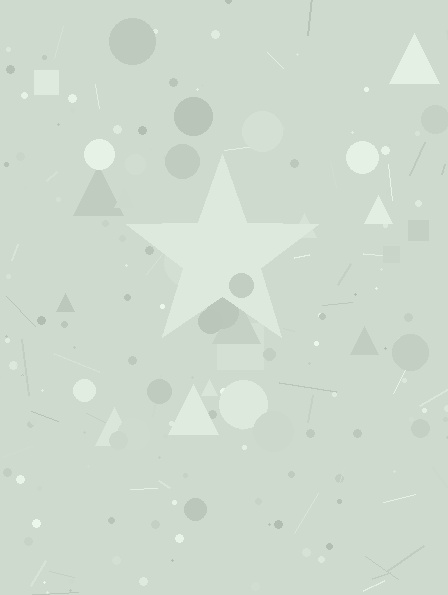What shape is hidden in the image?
A star is hidden in the image.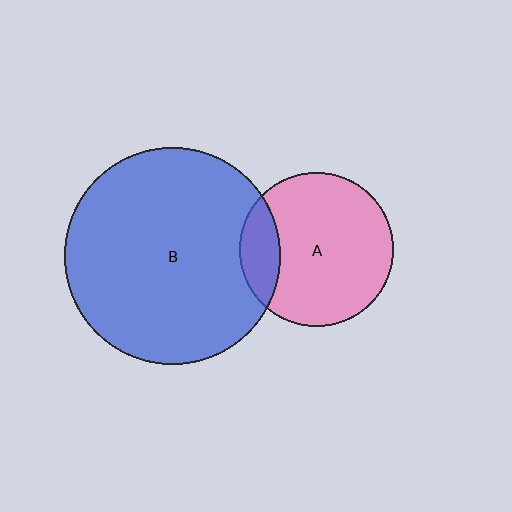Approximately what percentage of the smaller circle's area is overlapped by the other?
Approximately 15%.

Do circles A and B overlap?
Yes.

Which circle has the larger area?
Circle B (blue).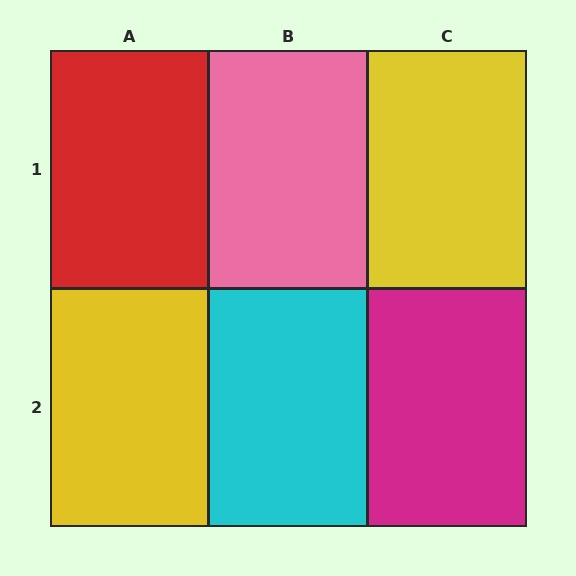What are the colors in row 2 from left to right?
Yellow, cyan, magenta.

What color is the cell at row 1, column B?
Pink.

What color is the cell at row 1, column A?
Red.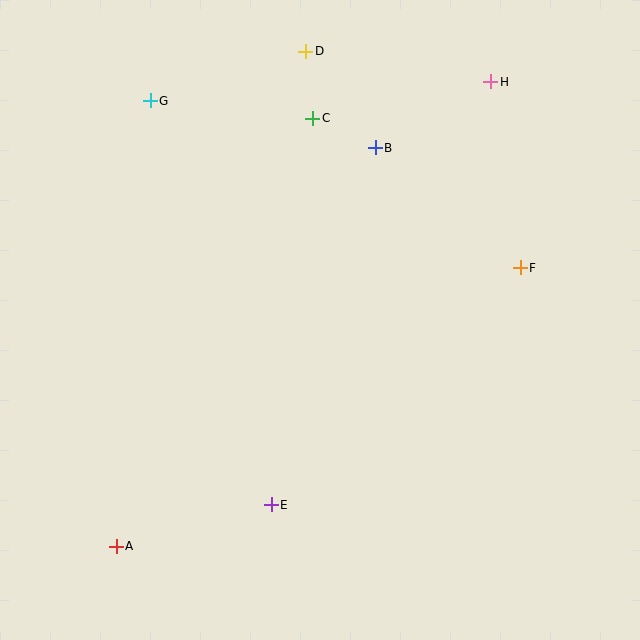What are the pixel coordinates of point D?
Point D is at (306, 51).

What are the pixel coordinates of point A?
Point A is at (116, 546).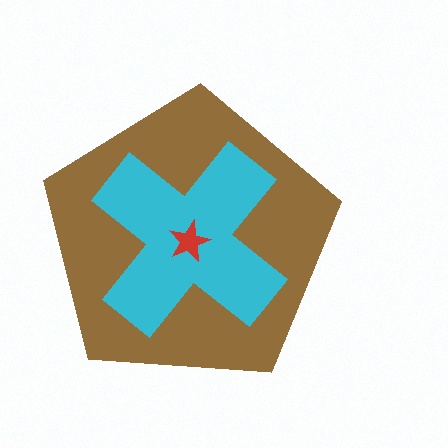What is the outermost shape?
The brown pentagon.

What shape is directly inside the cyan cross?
The red star.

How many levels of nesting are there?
3.